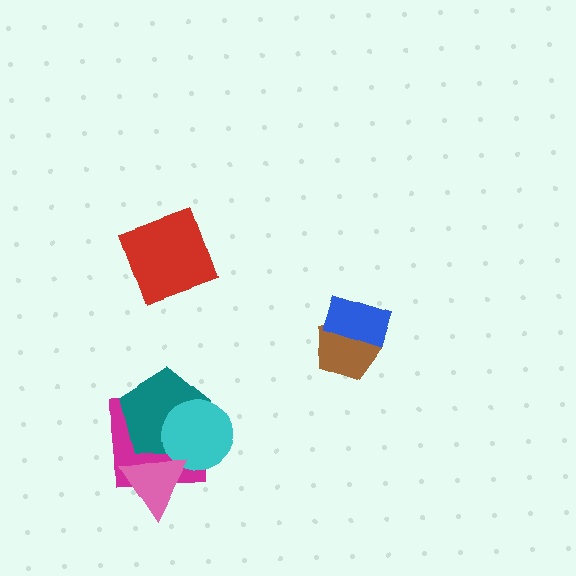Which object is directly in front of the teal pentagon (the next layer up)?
The cyan circle is directly in front of the teal pentagon.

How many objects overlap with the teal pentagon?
3 objects overlap with the teal pentagon.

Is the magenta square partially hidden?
Yes, it is partially covered by another shape.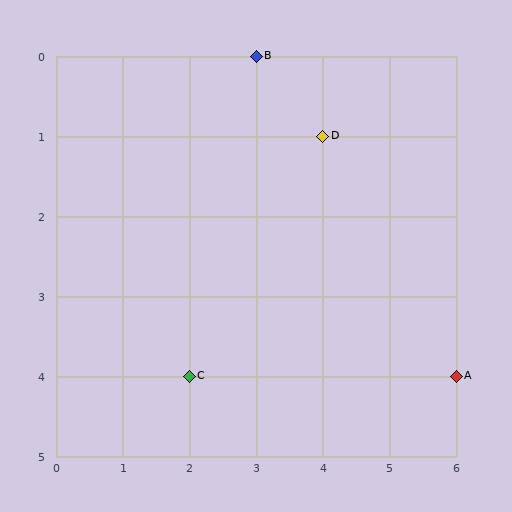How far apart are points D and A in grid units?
Points D and A are 2 columns and 3 rows apart (about 3.6 grid units diagonally).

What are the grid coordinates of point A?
Point A is at grid coordinates (6, 4).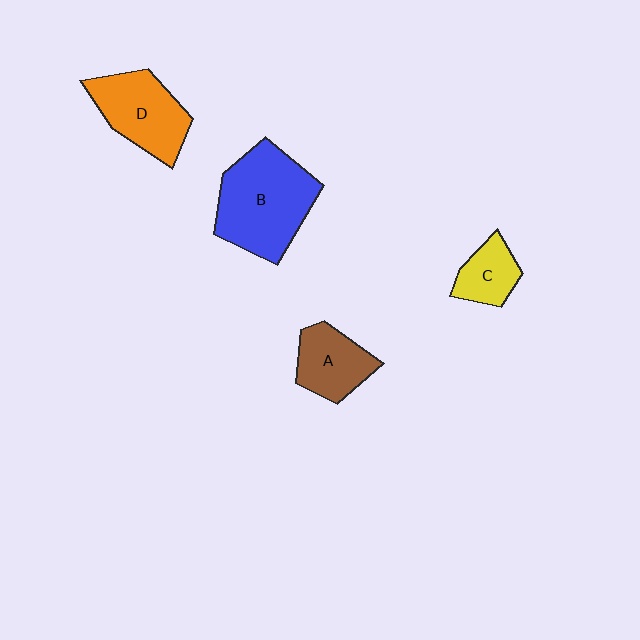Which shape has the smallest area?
Shape C (yellow).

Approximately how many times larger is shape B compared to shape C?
Approximately 2.6 times.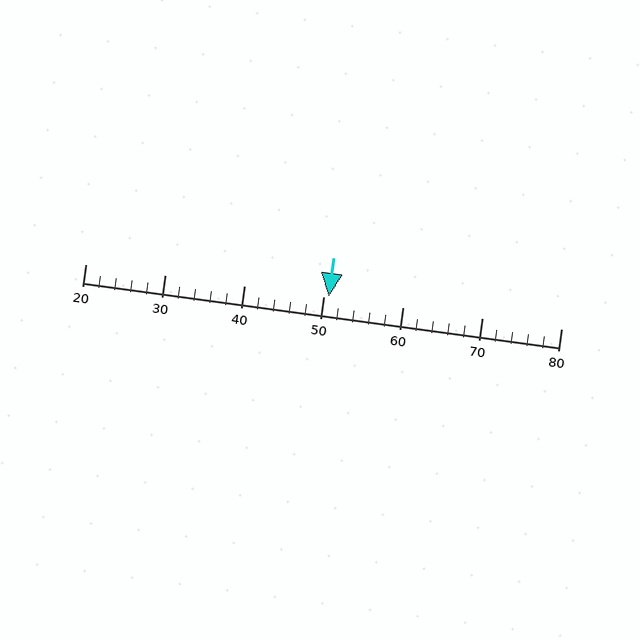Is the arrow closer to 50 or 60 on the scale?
The arrow is closer to 50.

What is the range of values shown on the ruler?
The ruler shows values from 20 to 80.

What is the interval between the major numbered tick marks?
The major tick marks are spaced 10 units apart.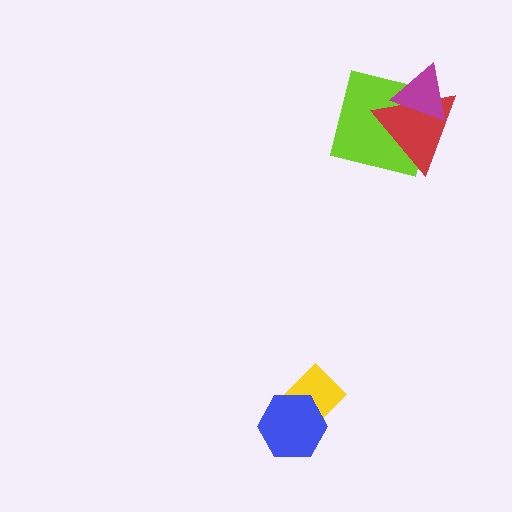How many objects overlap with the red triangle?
2 objects overlap with the red triangle.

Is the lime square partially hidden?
Yes, it is partially covered by another shape.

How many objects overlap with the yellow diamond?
1 object overlaps with the yellow diamond.